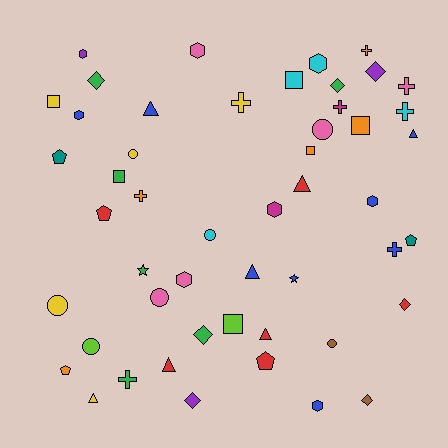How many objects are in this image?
There are 50 objects.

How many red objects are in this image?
There are 6 red objects.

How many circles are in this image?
There are 7 circles.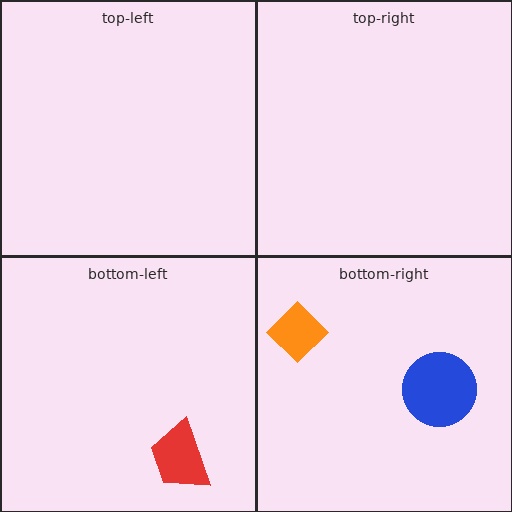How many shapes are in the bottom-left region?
1.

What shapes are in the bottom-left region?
The red trapezoid.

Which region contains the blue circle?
The bottom-right region.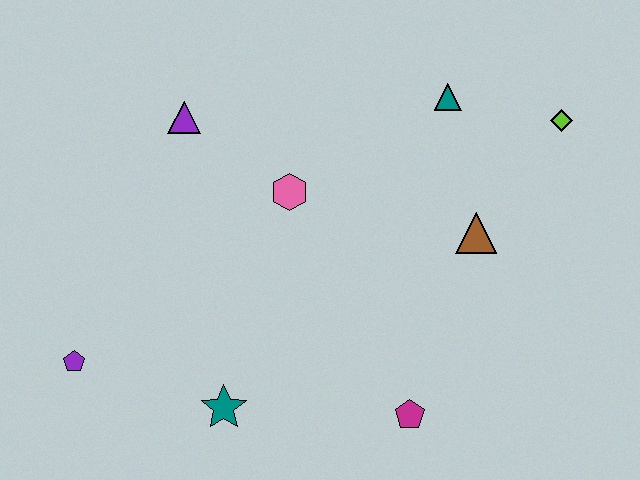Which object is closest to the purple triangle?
The pink hexagon is closest to the purple triangle.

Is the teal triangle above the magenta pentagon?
Yes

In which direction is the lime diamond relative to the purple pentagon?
The lime diamond is to the right of the purple pentagon.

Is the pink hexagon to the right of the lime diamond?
No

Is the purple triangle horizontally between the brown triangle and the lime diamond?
No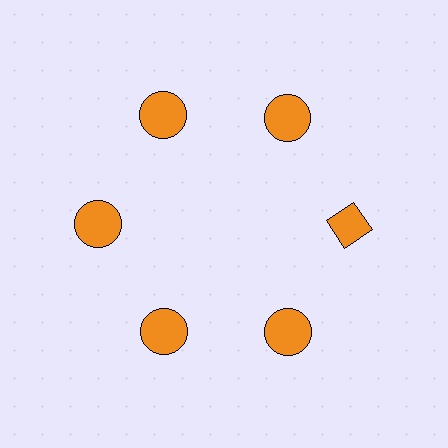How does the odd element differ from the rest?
It has a different shape: diamond instead of circle.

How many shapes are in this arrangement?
There are 6 shapes arranged in a ring pattern.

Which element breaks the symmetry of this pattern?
The orange diamond at roughly the 3 o'clock position breaks the symmetry. All other shapes are orange circles.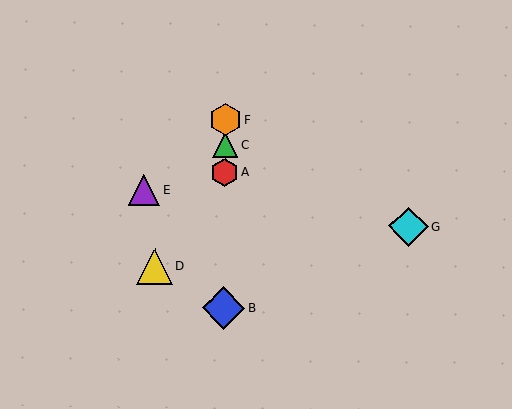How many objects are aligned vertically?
4 objects (A, B, C, F) are aligned vertically.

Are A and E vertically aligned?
No, A is at x≈225 and E is at x≈144.